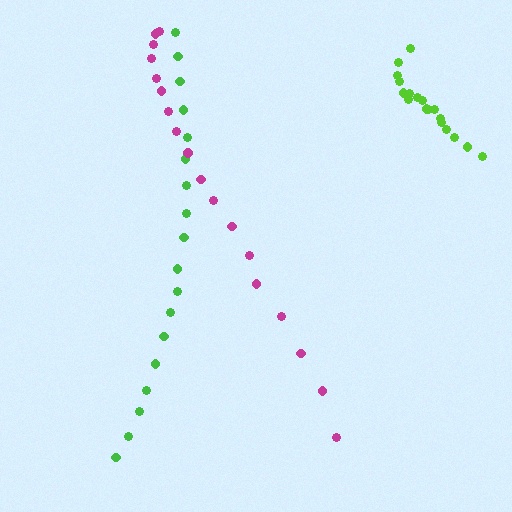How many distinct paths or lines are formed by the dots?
There are 3 distinct paths.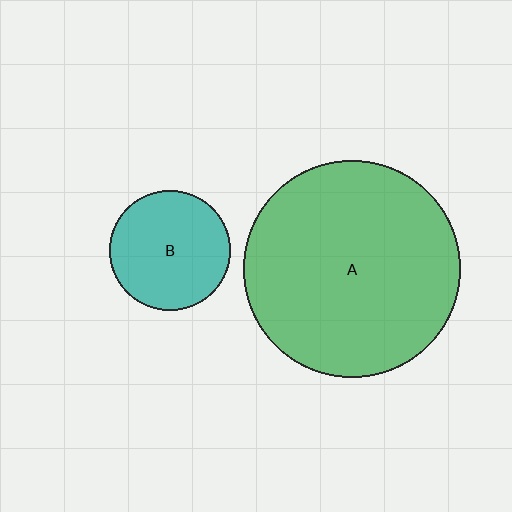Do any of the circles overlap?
No, none of the circles overlap.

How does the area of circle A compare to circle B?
Approximately 3.2 times.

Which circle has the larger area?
Circle A (green).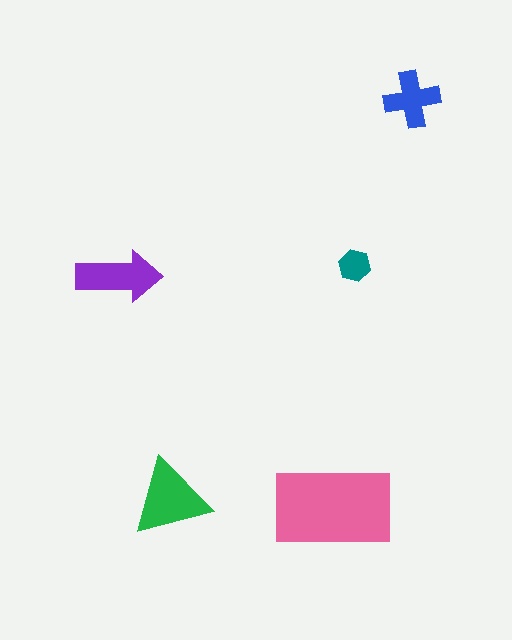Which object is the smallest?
The teal hexagon.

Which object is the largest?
The pink rectangle.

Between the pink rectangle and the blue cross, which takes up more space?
The pink rectangle.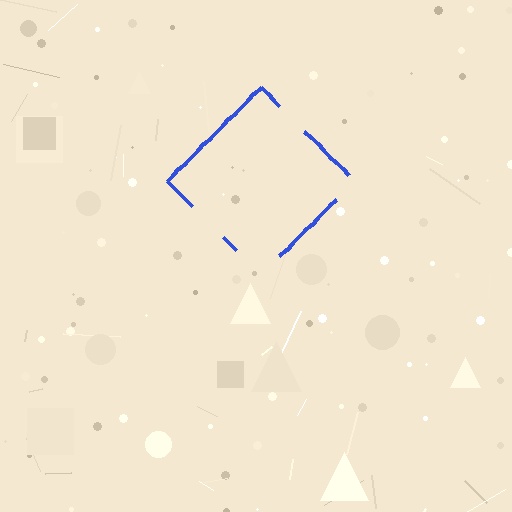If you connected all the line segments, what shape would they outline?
They would outline a diamond.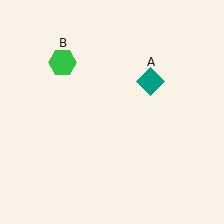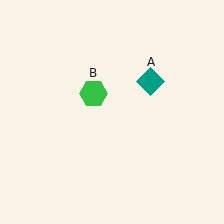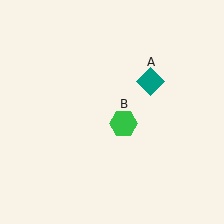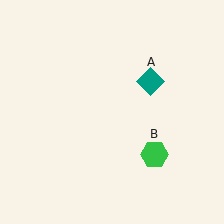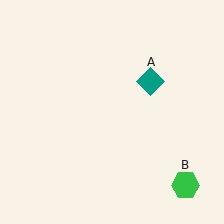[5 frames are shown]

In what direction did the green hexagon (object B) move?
The green hexagon (object B) moved down and to the right.